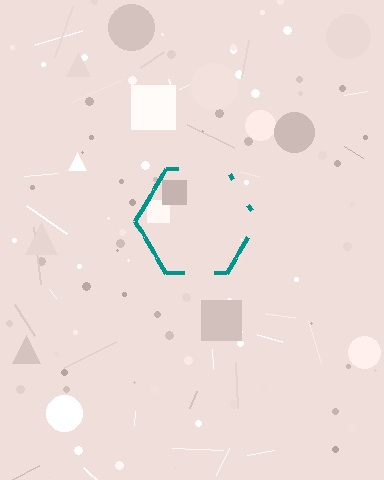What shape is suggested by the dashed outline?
The dashed outline suggests a hexagon.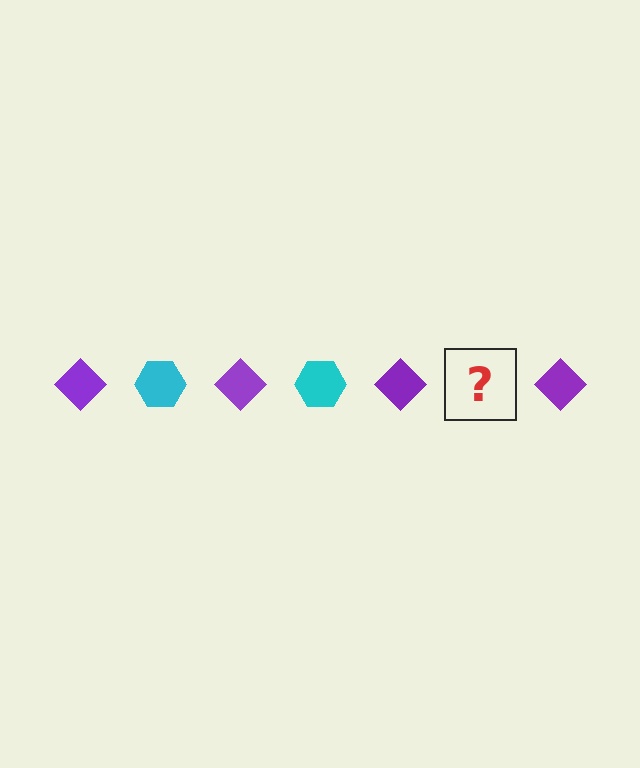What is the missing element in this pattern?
The missing element is a cyan hexagon.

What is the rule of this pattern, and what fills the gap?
The rule is that the pattern alternates between purple diamond and cyan hexagon. The gap should be filled with a cyan hexagon.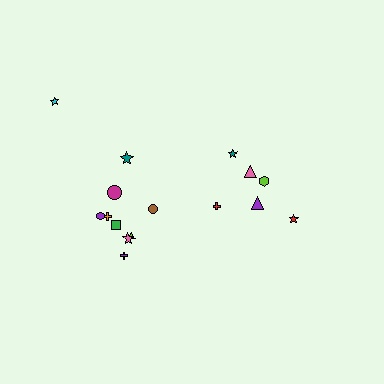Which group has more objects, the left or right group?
The left group.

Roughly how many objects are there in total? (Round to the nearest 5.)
Roughly 15 objects in total.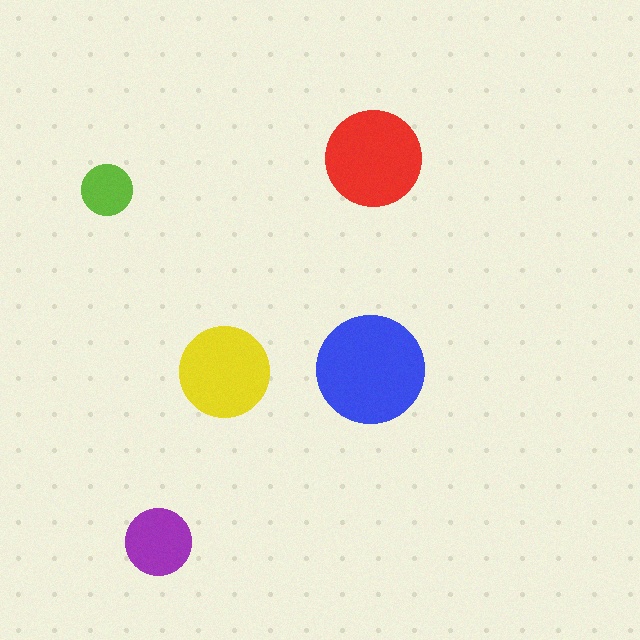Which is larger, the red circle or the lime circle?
The red one.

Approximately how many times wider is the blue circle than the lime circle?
About 2 times wider.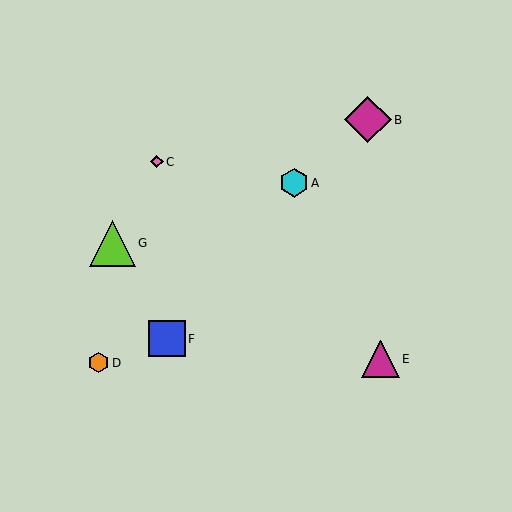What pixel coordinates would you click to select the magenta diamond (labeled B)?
Click at (368, 120) to select the magenta diamond B.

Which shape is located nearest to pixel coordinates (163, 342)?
The blue square (labeled F) at (167, 339) is nearest to that location.